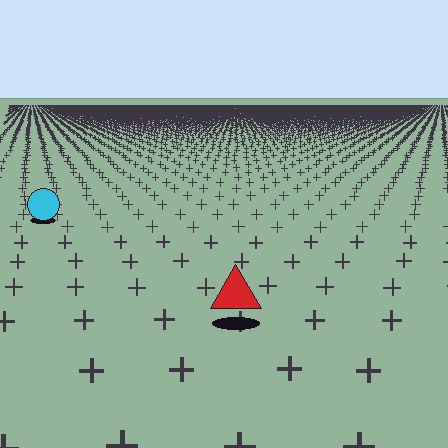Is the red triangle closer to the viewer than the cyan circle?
Yes. The red triangle is closer — you can tell from the texture gradient: the ground texture is coarser near it.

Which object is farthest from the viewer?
The cyan circle is farthest from the viewer. It appears smaller and the ground texture around it is denser.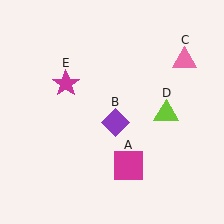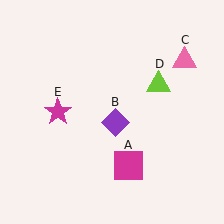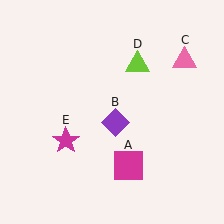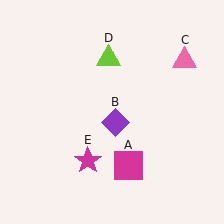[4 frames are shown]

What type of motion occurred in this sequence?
The lime triangle (object D), magenta star (object E) rotated counterclockwise around the center of the scene.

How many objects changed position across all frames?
2 objects changed position: lime triangle (object D), magenta star (object E).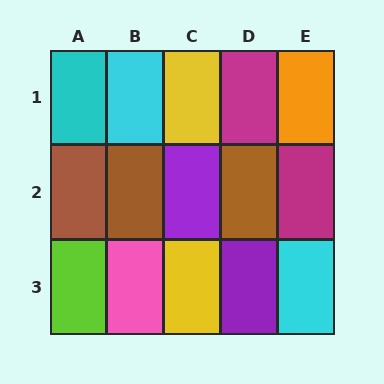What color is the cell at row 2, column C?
Purple.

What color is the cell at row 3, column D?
Purple.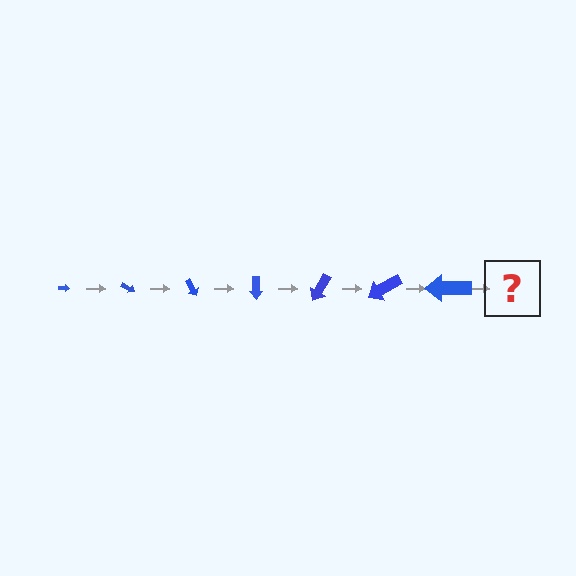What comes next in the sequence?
The next element should be an arrow, larger than the previous one and rotated 210 degrees from the start.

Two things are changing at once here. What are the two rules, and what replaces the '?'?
The two rules are that the arrow grows larger each step and it rotates 30 degrees each step. The '?' should be an arrow, larger than the previous one and rotated 210 degrees from the start.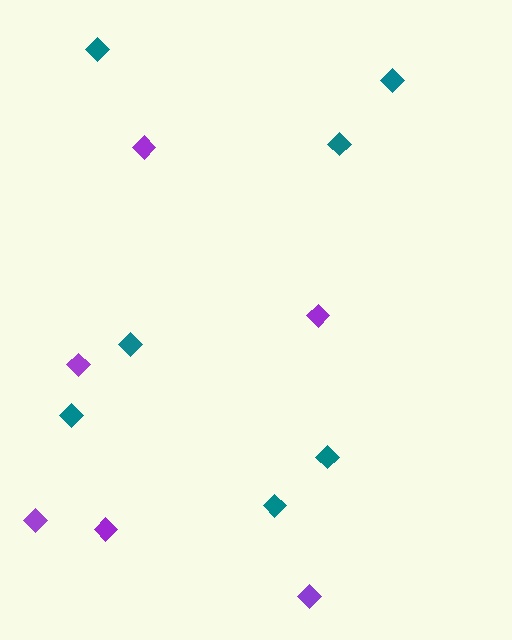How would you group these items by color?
There are 2 groups: one group of teal diamonds (7) and one group of purple diamonds (6).